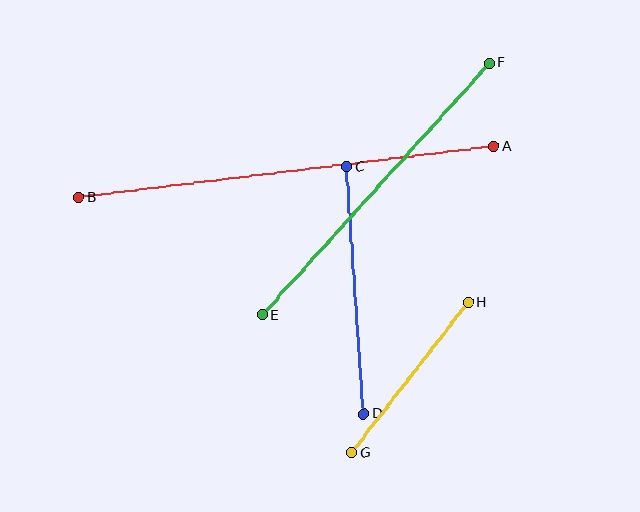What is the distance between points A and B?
The distance is approximately 418 pixels.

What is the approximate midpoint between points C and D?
The midpoint is at approximately (355, 290) pixels.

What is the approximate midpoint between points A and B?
The midpoint is at approximately (286, 172) pixels.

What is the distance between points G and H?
The distance is approximately 190 pixels.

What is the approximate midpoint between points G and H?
The midpoint is at approximately (410, 378) pixels.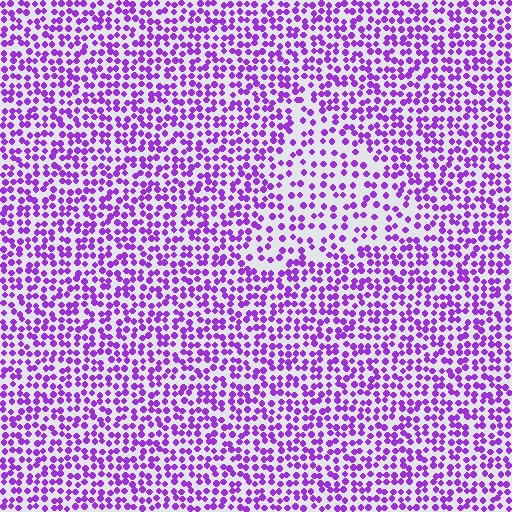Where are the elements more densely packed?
The elements are more densely packed outside the triangle boundary.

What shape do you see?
I see a triangle.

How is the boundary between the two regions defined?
The boundary is defined by a change in element density (approximately 1.7x ratio). All elements are the same color, size, and shape.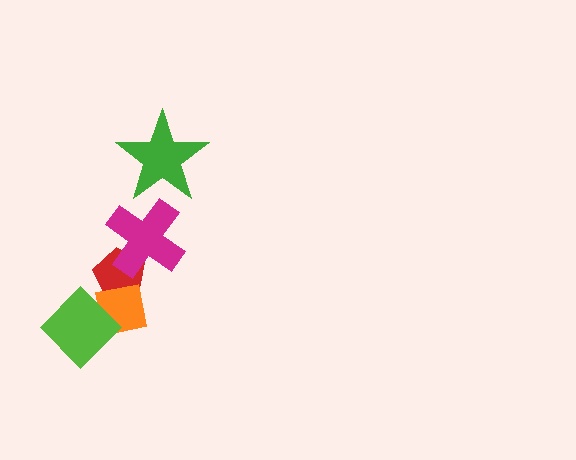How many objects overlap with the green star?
0 objects overlap with the green star.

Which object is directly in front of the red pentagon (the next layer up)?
The orange square is directly in front of the red pentagon.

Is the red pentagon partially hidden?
Yes, it is partially covered by another shape.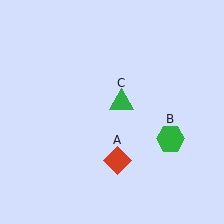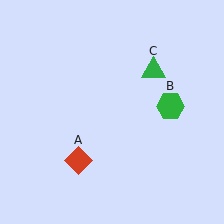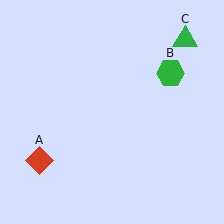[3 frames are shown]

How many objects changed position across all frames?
3 objects changed position: red diamond (object A), green hexagon (object B), green triangle (object C).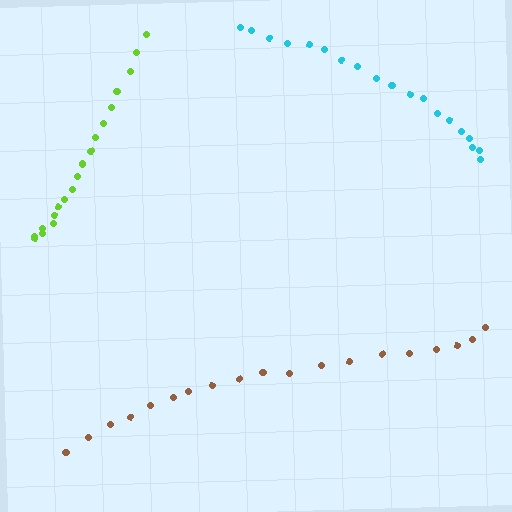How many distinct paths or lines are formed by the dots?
There are 3 distinct paths.